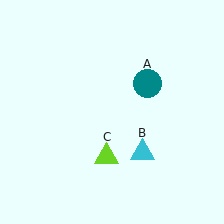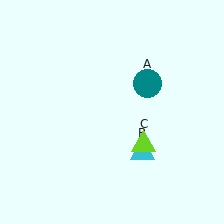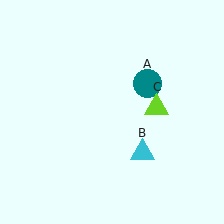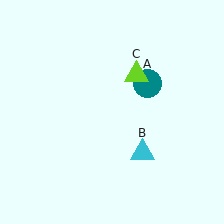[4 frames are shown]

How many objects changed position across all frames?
1 object changed position: lime triangle (object C).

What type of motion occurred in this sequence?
The lime triangle (object C) rotated counterclockwise around the center of the scene.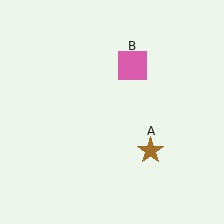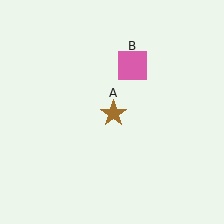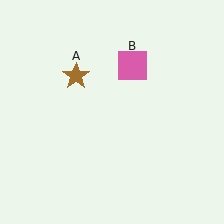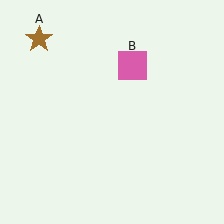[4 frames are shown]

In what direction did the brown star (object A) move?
The brown star (object A) moved up and to the left.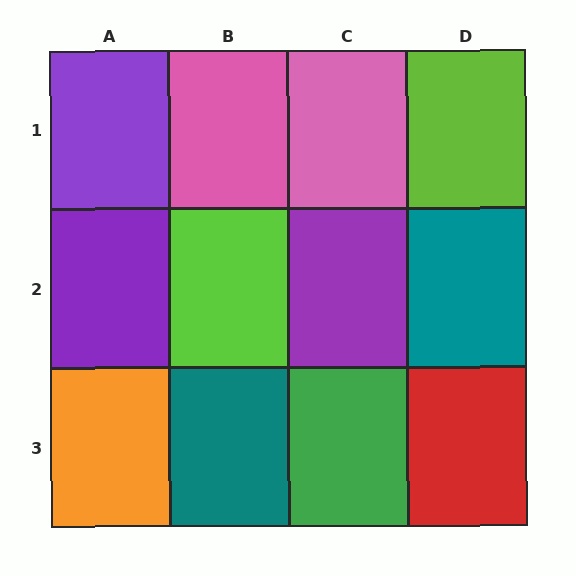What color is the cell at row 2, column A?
Purple.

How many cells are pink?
2 cells are pink.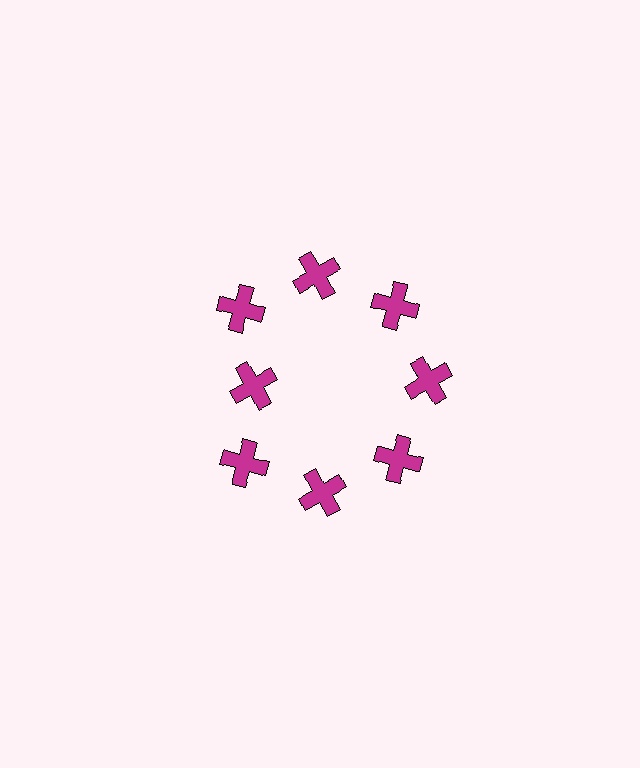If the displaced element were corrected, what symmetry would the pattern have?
It would have 8-fold rotational symmetry — the pattern would map onto itself every 45 degrees.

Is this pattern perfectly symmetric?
No. The 8 magenta crosses are arranged in a ring, but one element near the 9 o'clock position is pulled inward toward the center, breaking the 8-fold rotational symmetry.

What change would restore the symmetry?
The symmetry would be restored by moving it outward, back onto the ring so that all 8 crosses sit at equal angles and equal distance from the center.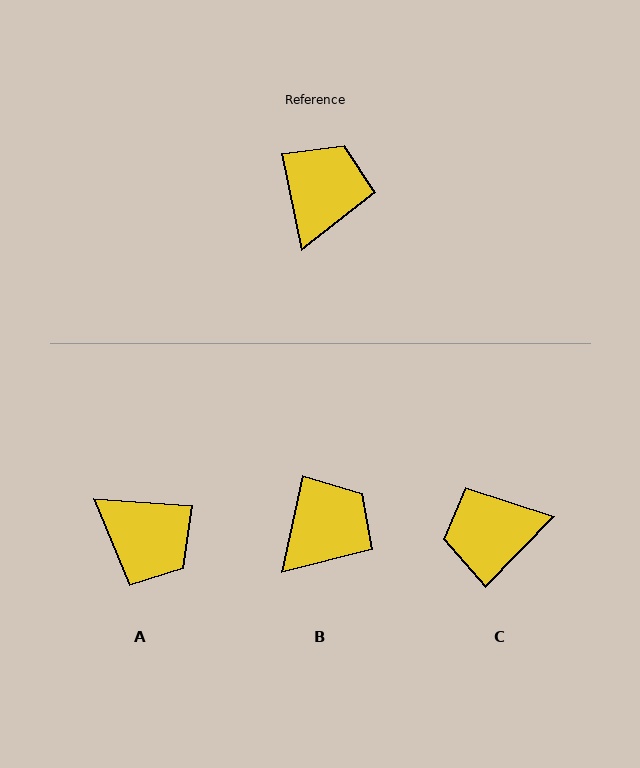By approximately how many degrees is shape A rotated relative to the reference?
Approximately 106 degrees clockwise.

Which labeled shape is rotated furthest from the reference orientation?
C, about 124 degrees away.